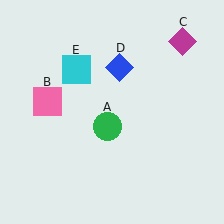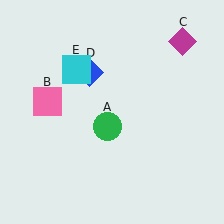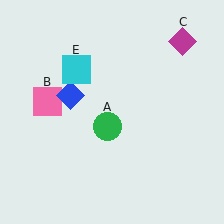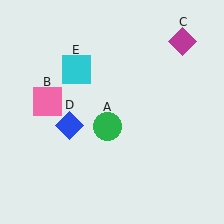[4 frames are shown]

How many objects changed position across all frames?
1 object changed position: blue diamond (object D).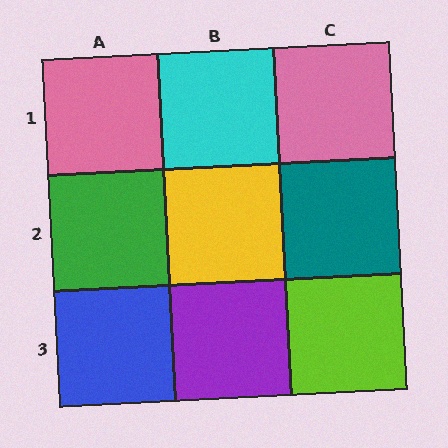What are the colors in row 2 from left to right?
Green, yellow, teal.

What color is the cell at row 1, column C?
Pink.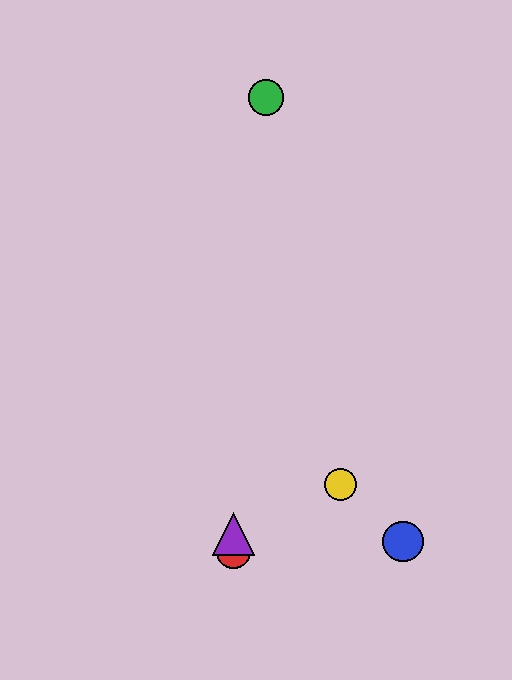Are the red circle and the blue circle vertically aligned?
No, the red circle is at x≈234 and the blue circle is at x≈403.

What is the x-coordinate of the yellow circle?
The yellow circle is at x≈341.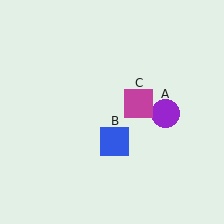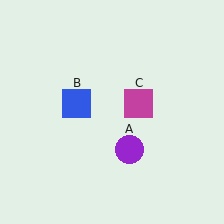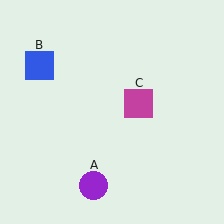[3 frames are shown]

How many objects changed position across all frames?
2 objects changed position: purple circle (object A), blue square (object B).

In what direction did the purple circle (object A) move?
The purple circle (object A) moved down and to the left.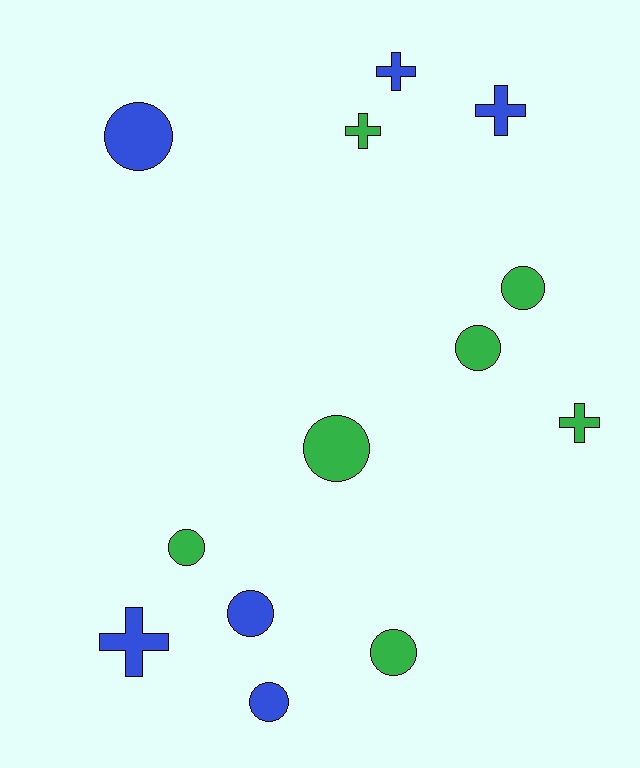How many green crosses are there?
There are 2 green crosses.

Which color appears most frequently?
Green, with 7 objects.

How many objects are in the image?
There are 13 objects.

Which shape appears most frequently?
Circle, with 8 objects.